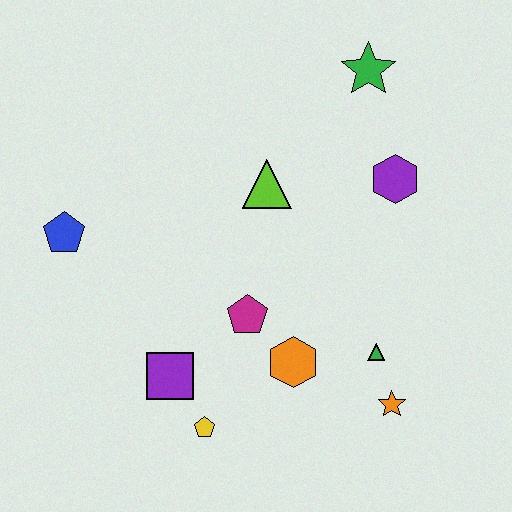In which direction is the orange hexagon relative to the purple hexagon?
The orange hexagon is below the purple hexagon.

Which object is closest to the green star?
The purple hexagon is closest to the green star.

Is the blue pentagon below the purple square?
No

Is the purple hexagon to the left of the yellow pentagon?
No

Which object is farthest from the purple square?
The green star is farthest from the purple square.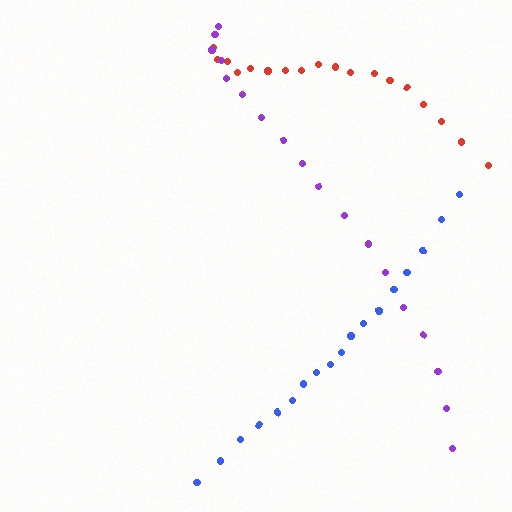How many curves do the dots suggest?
There are 3 distinct paths.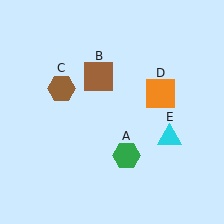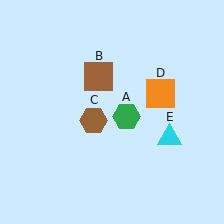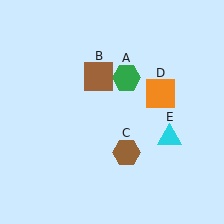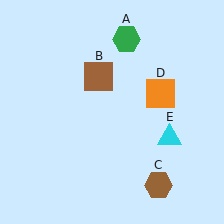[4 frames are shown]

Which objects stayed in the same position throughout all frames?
Brown square (object B) and orange square (object D) and cyan triangle (object E) remained stationary.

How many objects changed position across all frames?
2 objects changed position: green hexagon (object A), brown hexagon (object C).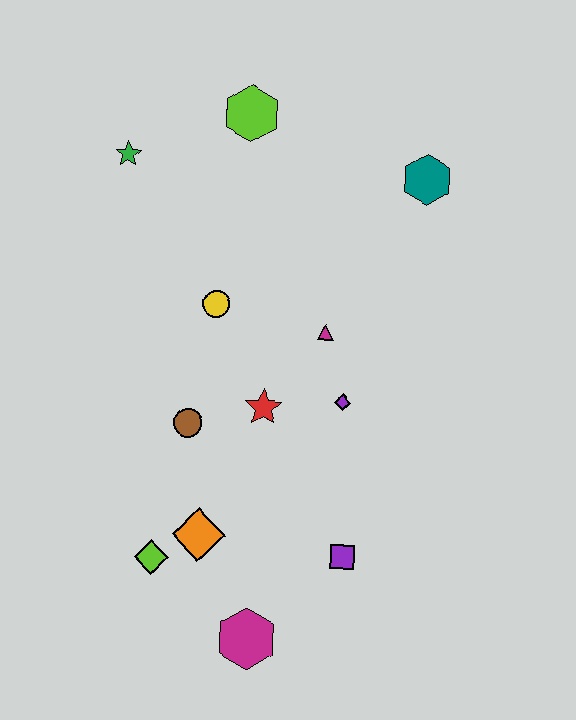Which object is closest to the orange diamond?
The lime diamond is closest to the orange diamond.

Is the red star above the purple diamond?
No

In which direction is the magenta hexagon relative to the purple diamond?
The magenta hexagon is below the purple diamond.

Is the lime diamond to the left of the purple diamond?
Yes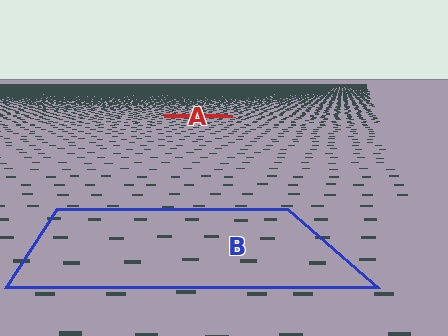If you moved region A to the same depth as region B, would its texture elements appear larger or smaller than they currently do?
They would appear larger. At a closer depth, the same texture elements are projected at a bigger on-screen size.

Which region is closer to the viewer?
Region B is closer. The texture elements there are larger and more spread out.